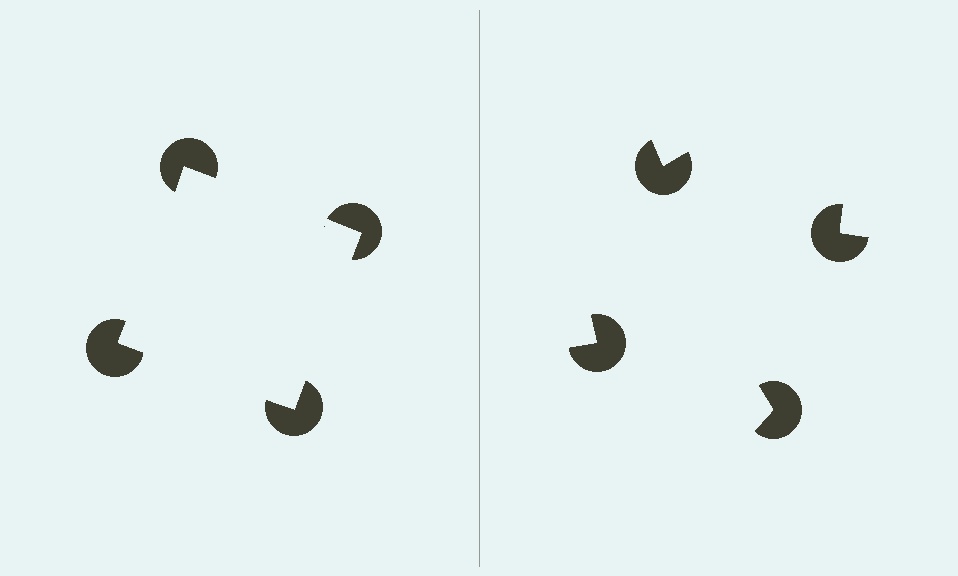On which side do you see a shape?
An illusory square appears on the left side. On the right side the wedge cuts are rotated, so no coherent shape forms.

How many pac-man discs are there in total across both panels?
8 — 4 on each side.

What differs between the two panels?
The pac-man discs are positioned identically on both sides; only the wedge orientations differ. On the left they align to a square; on the right they are misaligned.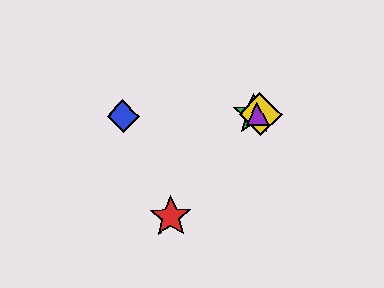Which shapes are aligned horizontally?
The blue diamond, the green star, the yellow diamond, the purple triangle are aligned horizontally.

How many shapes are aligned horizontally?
4 shapes (the blue diamond, the green star, the yellow diamond, the purple triangle) are aligned horizontally.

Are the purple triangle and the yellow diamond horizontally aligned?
Yes, both are at y≈114.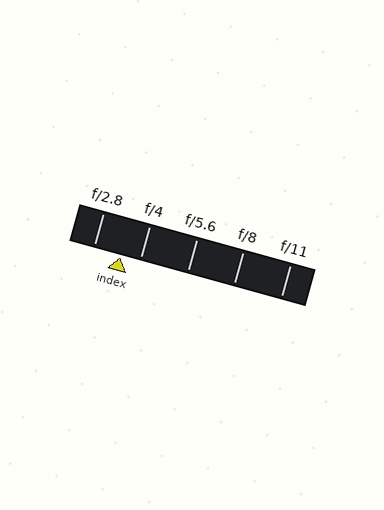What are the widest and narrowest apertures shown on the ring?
The widest aperture shown is f/2.8 and the narrowest is f/11.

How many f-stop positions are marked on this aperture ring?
There are 5 f-stop positions marked.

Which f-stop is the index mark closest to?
The index mark is closest to f/4.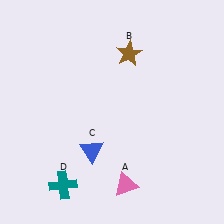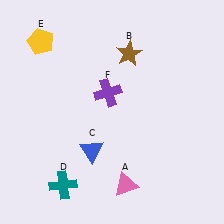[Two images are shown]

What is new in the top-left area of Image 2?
A yellow pentagon (E) was added in the top-left area of Image 2.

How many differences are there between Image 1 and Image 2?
There are 2 differences between the two images.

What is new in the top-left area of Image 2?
A purple cross (F) was added in the top-left area of Image 2.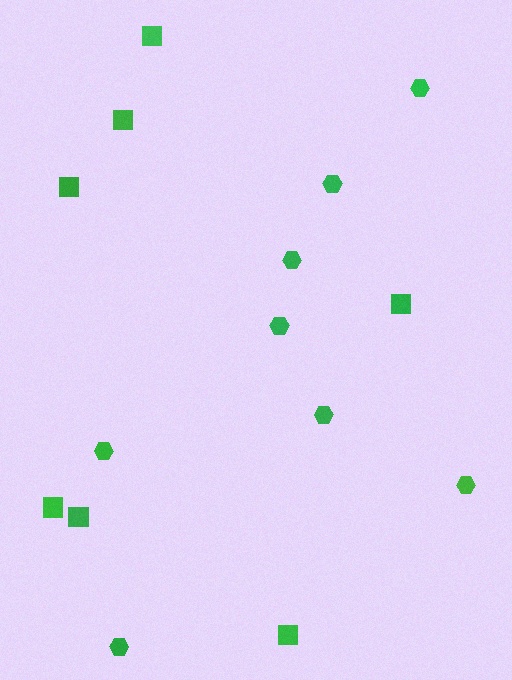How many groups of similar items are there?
There are 2 groups: one group of squares (7) and one group of hexagons (8).